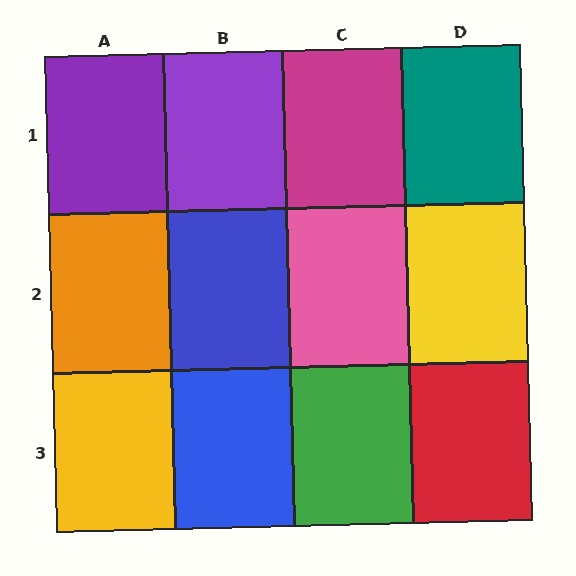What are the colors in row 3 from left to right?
Yellow, blue, green, red.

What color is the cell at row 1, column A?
Purple.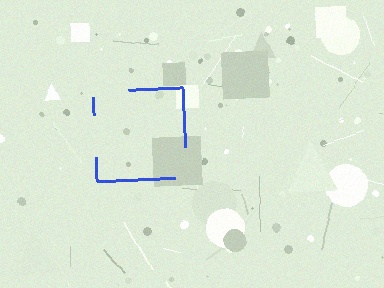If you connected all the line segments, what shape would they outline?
They would outline a square.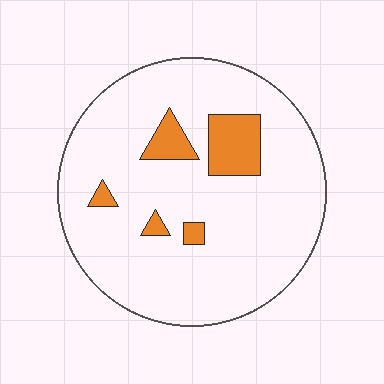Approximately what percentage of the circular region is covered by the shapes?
Approximately 10%.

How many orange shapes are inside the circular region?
5.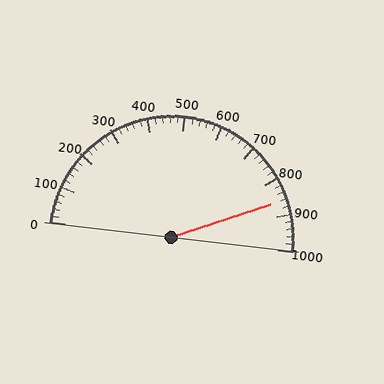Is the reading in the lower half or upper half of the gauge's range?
The reading is in the upper half of the range (0 to 1000).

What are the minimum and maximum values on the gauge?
The gauge ranges from 0 to 1000.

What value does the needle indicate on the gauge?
The needle indicates approximately 860.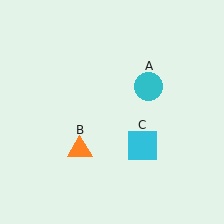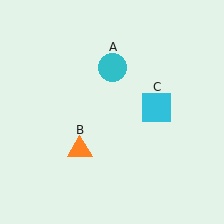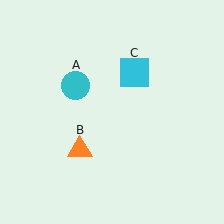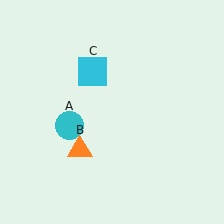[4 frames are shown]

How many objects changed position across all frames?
2 objects changed position: cyan circle (object A), cyan square (object C).